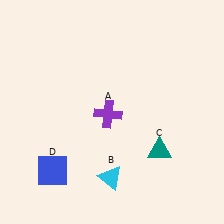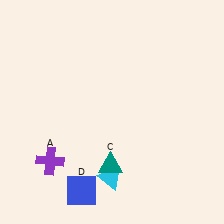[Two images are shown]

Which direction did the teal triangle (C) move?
The teal triangle (C) moved left.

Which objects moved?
The objects that moved are: the purple cross (A), the teal triangle (C), the blue square (D).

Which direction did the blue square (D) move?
The blue square (D) moved right.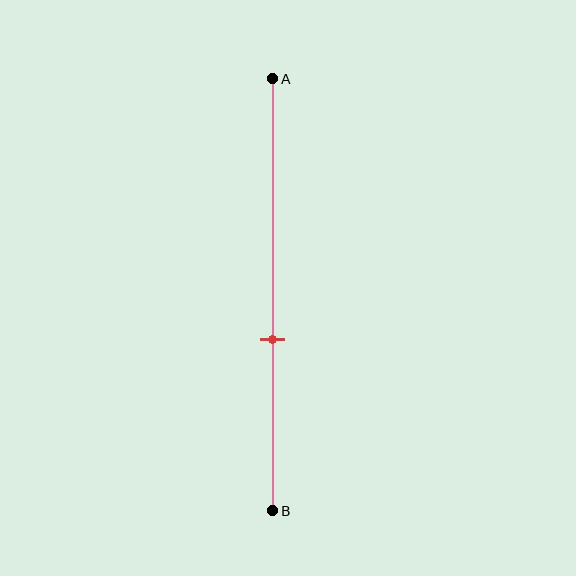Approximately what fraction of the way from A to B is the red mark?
The red mark is approximately 60% of the way from A to B.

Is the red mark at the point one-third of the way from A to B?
No, the mark is at about 60% from A, not at the 33% one-third point.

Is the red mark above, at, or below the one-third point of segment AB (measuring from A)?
The red mark is below the one-third point of segment AB.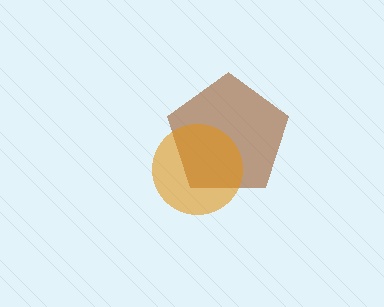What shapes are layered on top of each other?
The layered shapes are: a brown pentagon, an orange circle.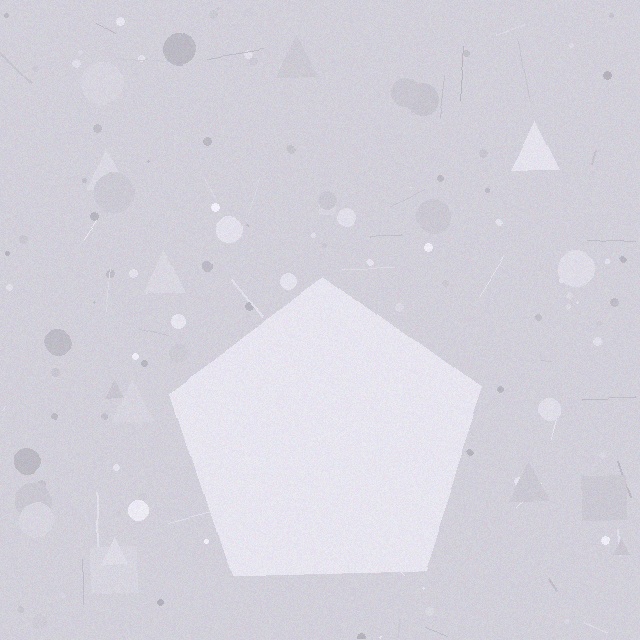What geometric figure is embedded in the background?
A pentagon is embedded in the background.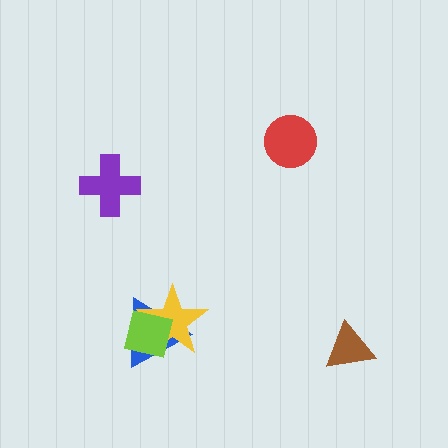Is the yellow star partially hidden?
Yes, it is partially covered by another shape.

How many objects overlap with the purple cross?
0 objects overlap with the purple cross.